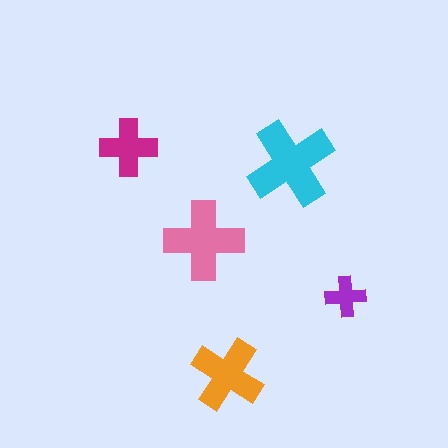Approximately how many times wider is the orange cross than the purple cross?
About 2 times wider.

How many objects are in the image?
There are 5 objects in the image.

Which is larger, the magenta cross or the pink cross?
The pink one.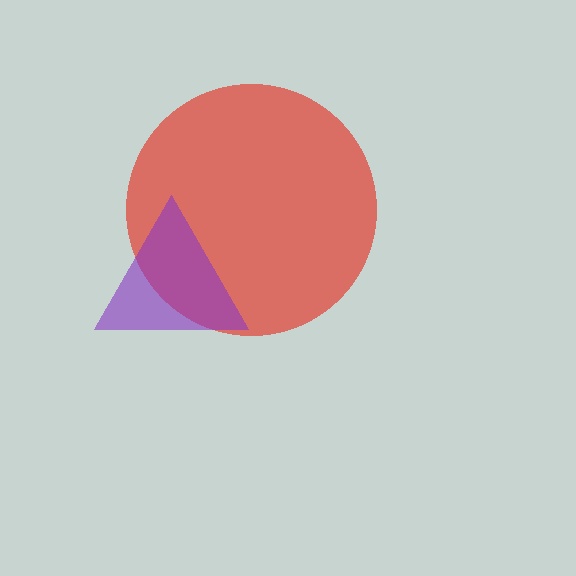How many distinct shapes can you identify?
There are 2 distinct shapes: a red circle, a purple triangle.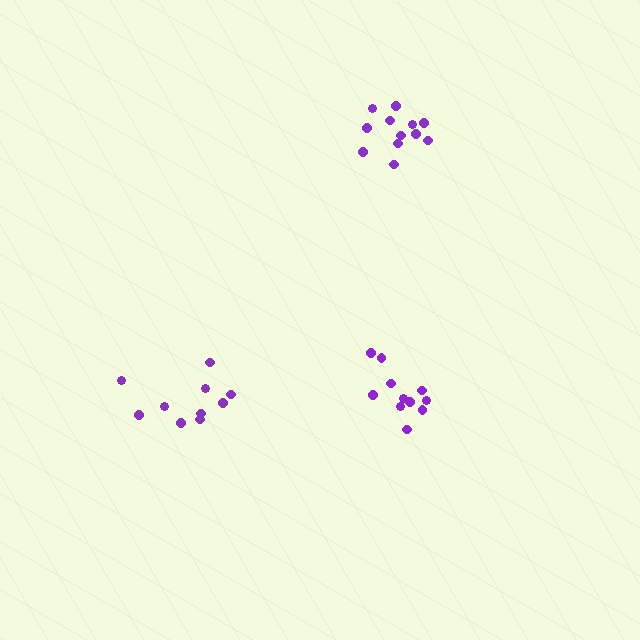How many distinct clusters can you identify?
There are 3 distinct clusters.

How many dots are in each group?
Group 1: 11 dots, Group 2: 10 dots, Group 3: 12 dots (33 total).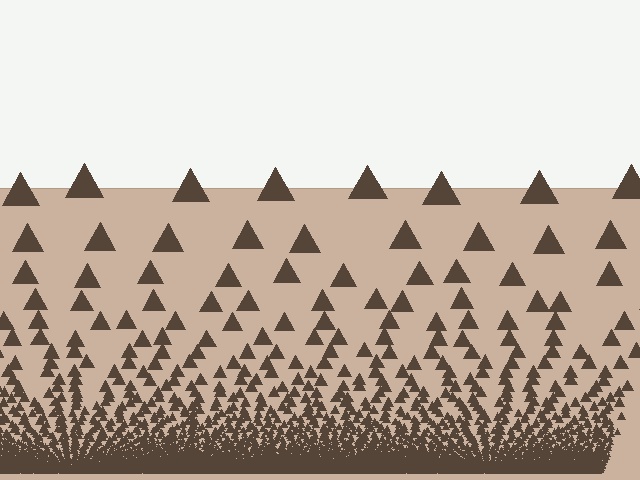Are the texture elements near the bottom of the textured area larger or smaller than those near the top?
Smaller. The gradient is inverted — elements near the bottom are smaller and denser.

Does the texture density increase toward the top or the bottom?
Density increases toward the bottom.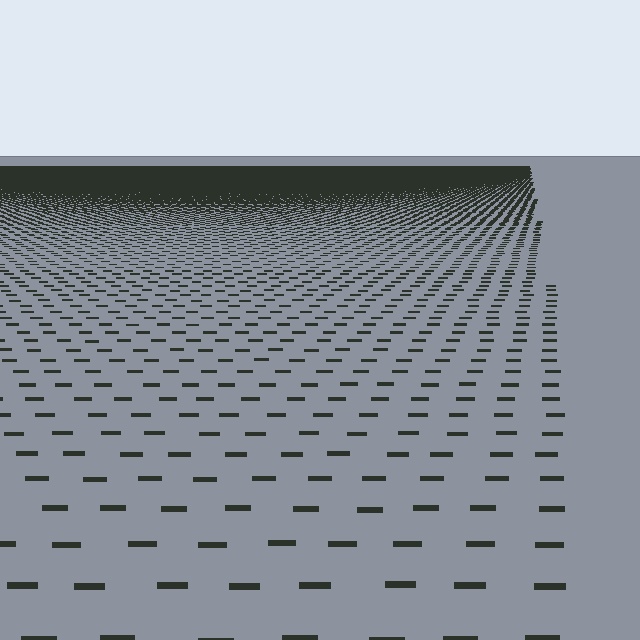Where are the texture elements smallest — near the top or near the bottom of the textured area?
Near the top.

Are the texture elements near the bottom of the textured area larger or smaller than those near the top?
Larger. Near the bottom, elements are closer to the viewer and appear at a bigger on-screen size.